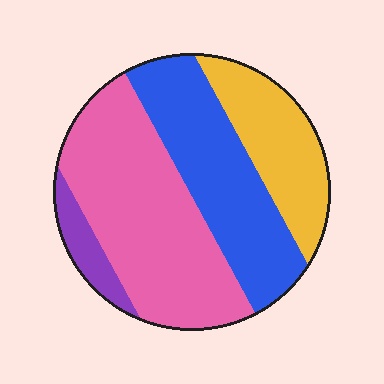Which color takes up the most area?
Pink, at roughly 40%.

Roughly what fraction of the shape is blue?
Blue covers about 30% of the shape.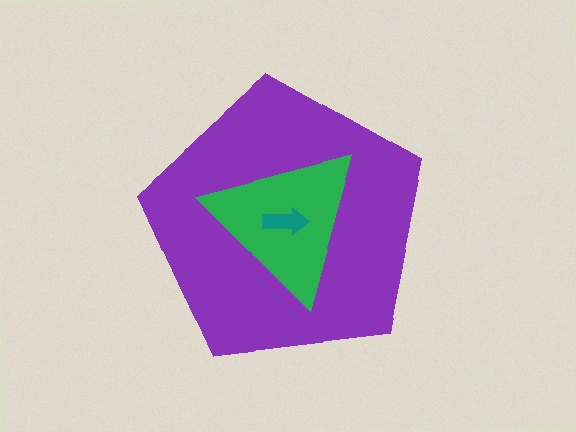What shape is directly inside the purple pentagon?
The green triangle.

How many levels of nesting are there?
3.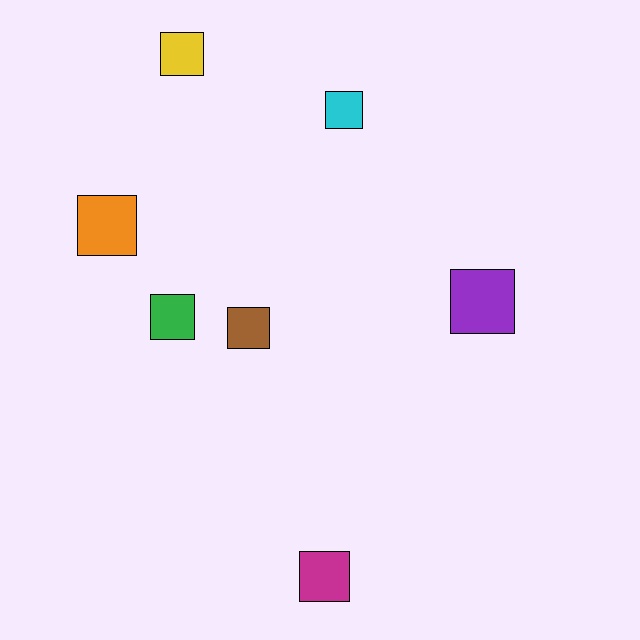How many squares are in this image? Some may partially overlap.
There are 7 squares.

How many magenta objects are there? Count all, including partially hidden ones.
There is 1 magenta object.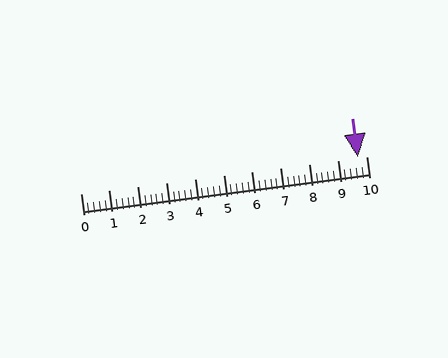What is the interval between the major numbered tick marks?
The major tick marks are spaced 1 units apart.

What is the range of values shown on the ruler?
The ruler shows values from 0 to 10.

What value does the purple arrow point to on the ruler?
The purple arrow points to approximately 9.7.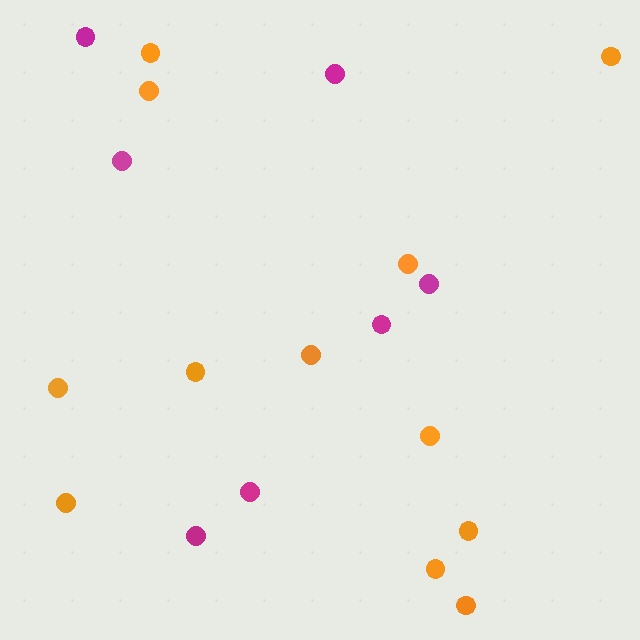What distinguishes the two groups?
There are 2 groups: one group of orange circles (12) and one group of magenta circles (7).